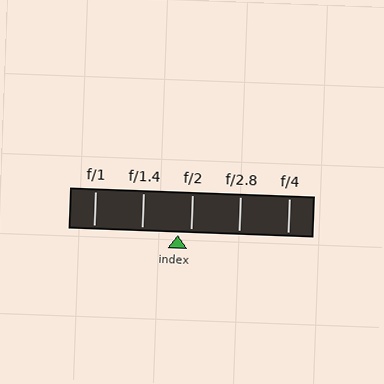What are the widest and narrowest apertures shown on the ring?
The widest aperture shown is f/1 and the narrowest is f/4.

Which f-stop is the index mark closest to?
The index mark is closest to f/2.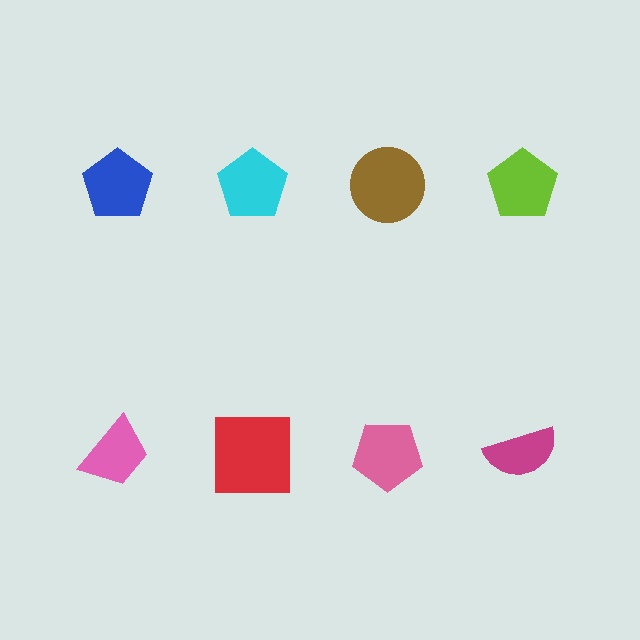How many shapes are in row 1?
4 shapes.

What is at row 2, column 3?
A pink pentagon.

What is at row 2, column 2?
A red square.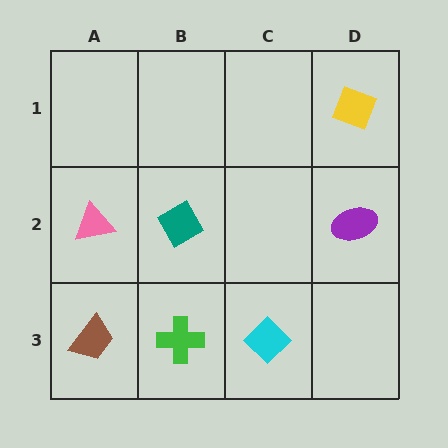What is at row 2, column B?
A teal diamond.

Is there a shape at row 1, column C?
No, that cell is empty.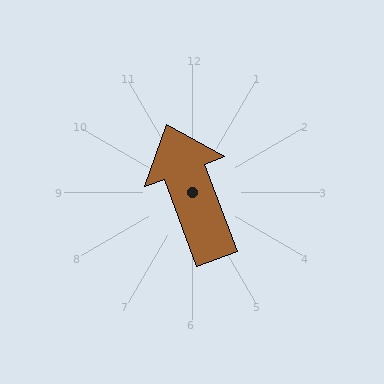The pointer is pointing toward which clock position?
Roughly 11 o'clock.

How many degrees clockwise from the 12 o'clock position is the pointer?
Approximately 339 degrees.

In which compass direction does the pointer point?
North.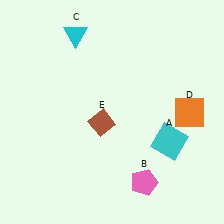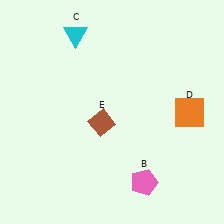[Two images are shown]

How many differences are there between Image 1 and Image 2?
There is 1 difference between the two images.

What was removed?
The cyan square (A) was removed in Image 2.